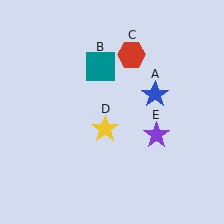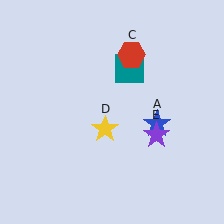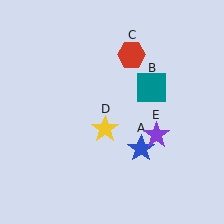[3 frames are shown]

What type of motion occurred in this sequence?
The blue star (object A), teal square (object B) rotated clockwise around the center of the scene.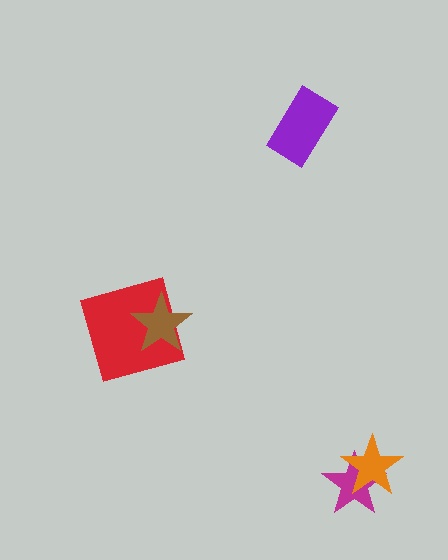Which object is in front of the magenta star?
The orange star is in front of the magenta star.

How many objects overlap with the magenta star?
1 object overlaps with the magenta star.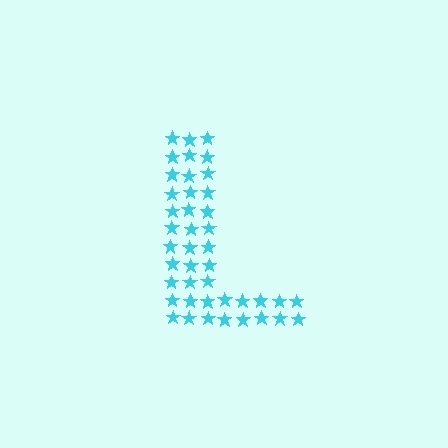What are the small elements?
The small elements are stars.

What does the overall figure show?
The overall figure shows the letter L.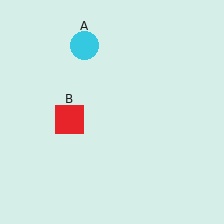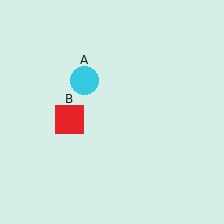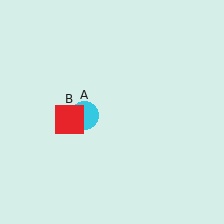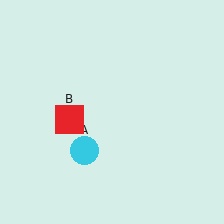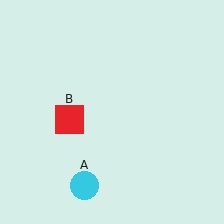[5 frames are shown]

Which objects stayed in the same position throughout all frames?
Red square (object B) remained stationary.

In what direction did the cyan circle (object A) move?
The cyan circle (object A) moved down.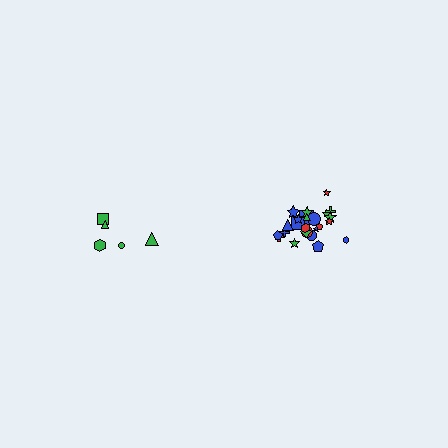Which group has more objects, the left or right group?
The right group.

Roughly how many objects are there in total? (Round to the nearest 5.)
Roughly 30 objects in total.